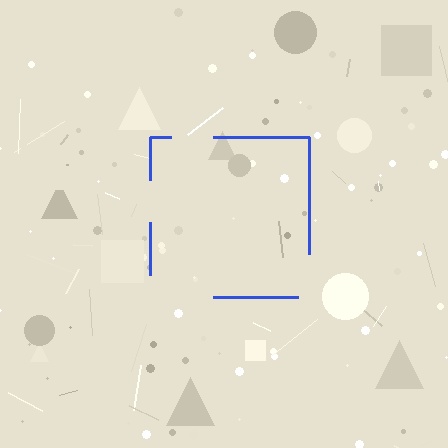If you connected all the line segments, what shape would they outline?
They would outline a square.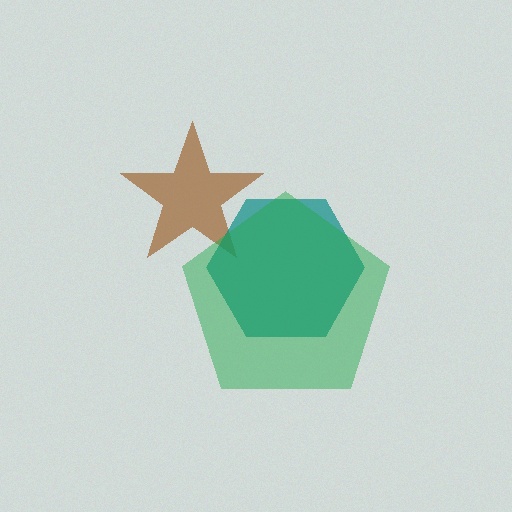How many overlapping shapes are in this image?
There are 3 overlapping shapes in the image.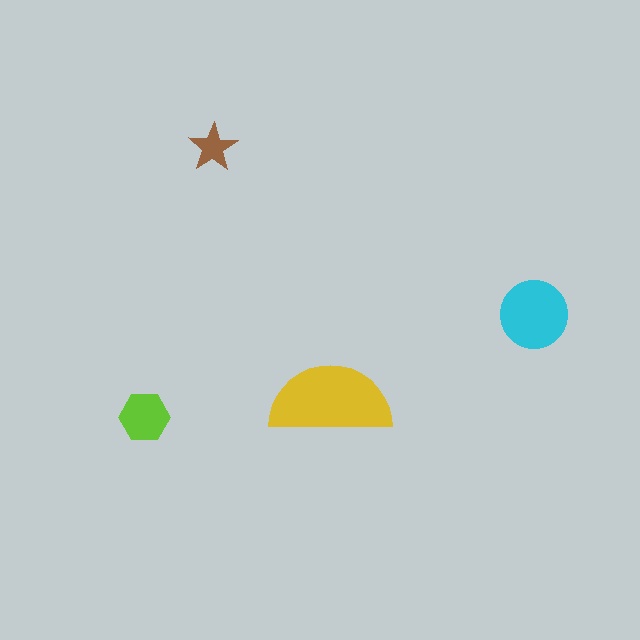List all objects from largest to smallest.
The yellow semicircle, the cyan circle, the lime hexagon, the brown star.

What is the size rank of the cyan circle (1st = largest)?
2nd.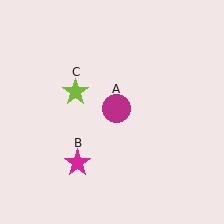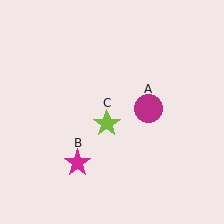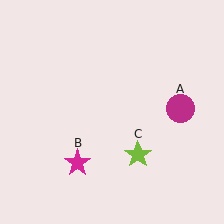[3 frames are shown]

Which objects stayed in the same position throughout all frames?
Magenta star (object B) remained stationary.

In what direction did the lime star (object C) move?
The lime star (object C) moved down and to the right.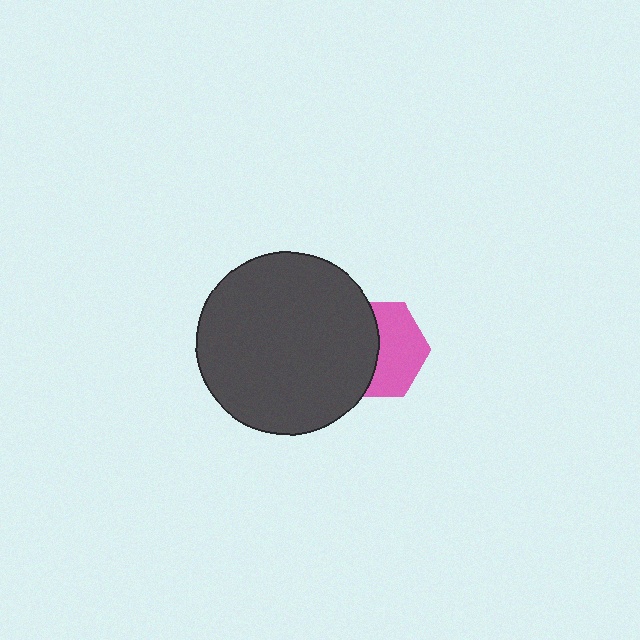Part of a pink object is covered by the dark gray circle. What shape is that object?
It is a hexagon.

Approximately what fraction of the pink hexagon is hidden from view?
Roughly 48% of the pink hexagon is hidden behind the dark gray circle.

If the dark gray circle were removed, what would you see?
You would see the complete pink hexagon.